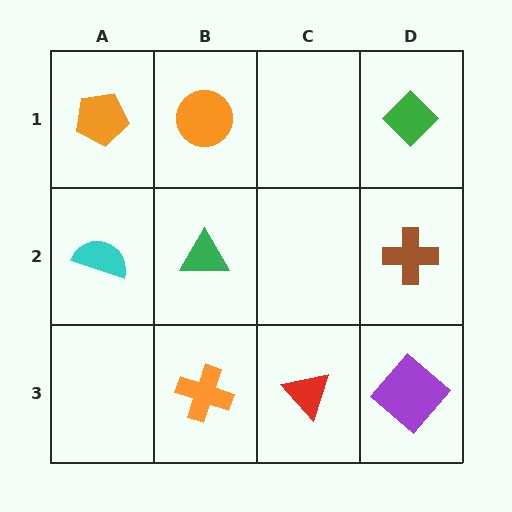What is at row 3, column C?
A red triangle.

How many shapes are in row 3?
3 shapes.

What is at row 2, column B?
A green triangle.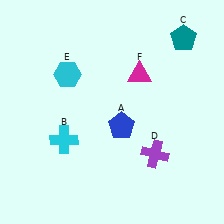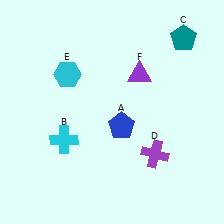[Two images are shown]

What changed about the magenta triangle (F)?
In Image 1, F is magenta. In Image 2, it changed to purple.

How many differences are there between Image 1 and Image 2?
There is 1 difference between the two images.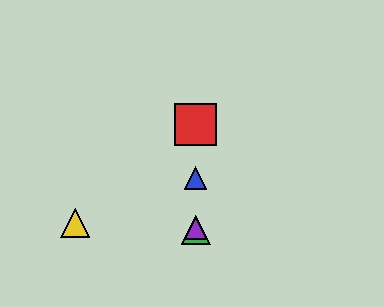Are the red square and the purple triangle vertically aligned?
Yes, both are at x≈196.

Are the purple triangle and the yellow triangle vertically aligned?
No, the purple triangle is at x≈196 and the yellow triangle is at x≈75.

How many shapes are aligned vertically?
4 shapes (the red square, the blue triangle, the green triangle, the purple triangle) are aligned vertically.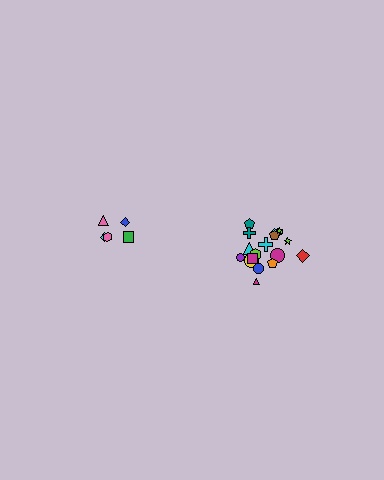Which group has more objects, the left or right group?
The right group.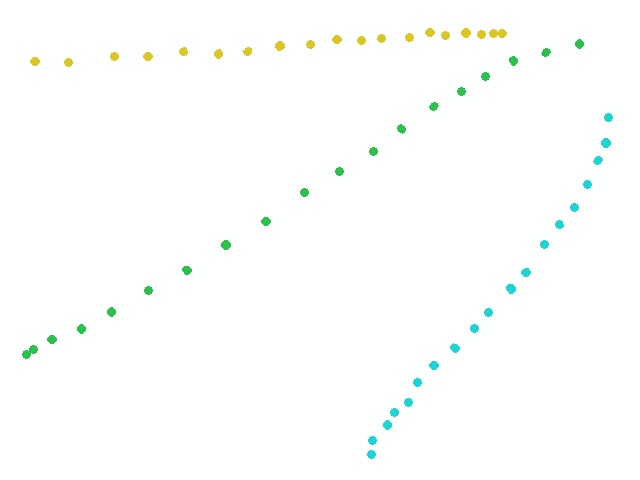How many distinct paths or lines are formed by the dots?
There are 3 distinct paths.